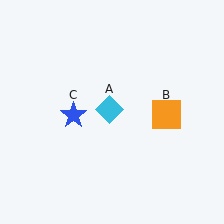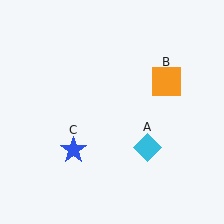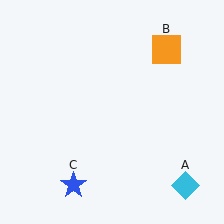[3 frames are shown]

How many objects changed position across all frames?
3 objects changed position: cyan diamond (object A), orange square (object B), blue star (object C).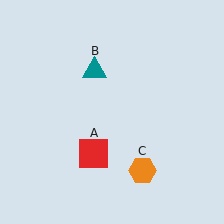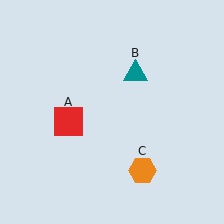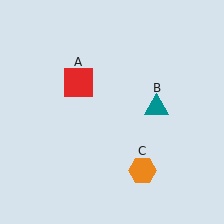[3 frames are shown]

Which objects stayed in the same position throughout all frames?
Orange hexagon (object C) remained stationary.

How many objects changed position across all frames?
2 objects changed position: red square (object A), teal triangle (object B).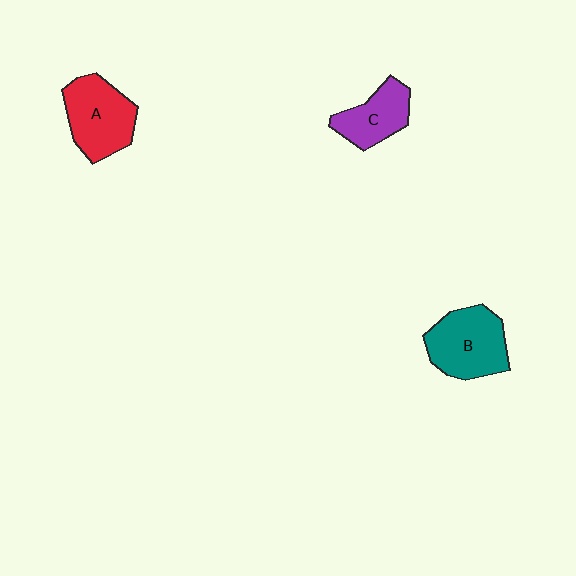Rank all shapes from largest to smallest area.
From largest to smallest: B (teal), A (red), C (purple).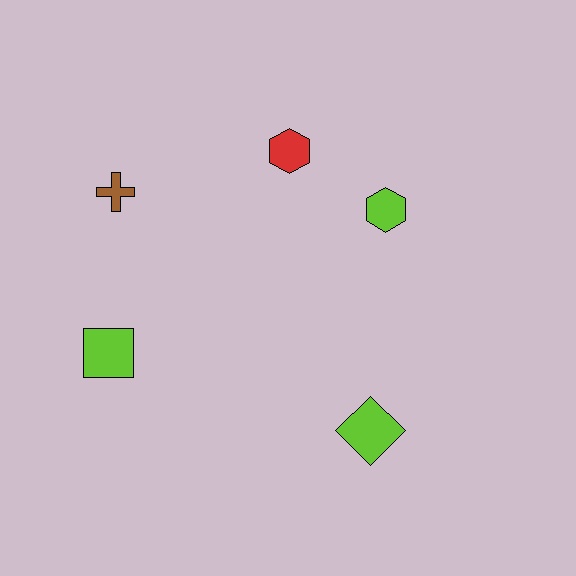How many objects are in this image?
There are 5 objects.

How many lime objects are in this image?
There are 3 lime objects.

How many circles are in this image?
There are no circles.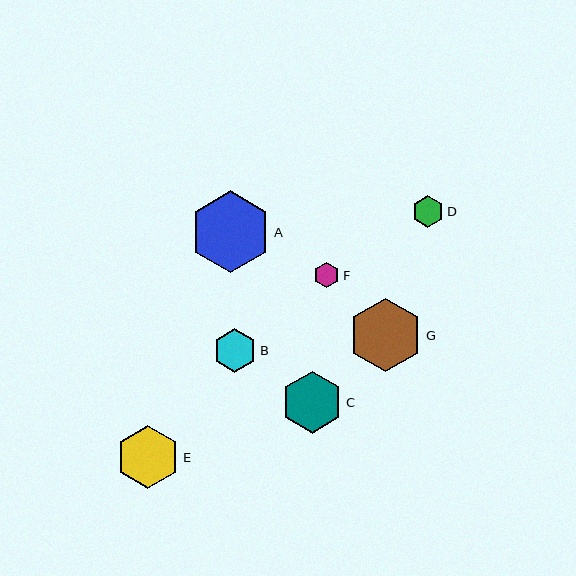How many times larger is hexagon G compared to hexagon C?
Hexagon G is approximately 1.2 times the size of hexagon C.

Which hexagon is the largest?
Hexagon A is the largest with a size of approximately 82 pixels.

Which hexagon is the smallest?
Hexagon F is the smallest with a size of approximately 25 pixels.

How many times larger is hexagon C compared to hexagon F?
Hexagon C is approximately 2.4 times the size of hexagon F.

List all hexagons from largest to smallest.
From largest to smallest: A, G, E, C, B, D, F.